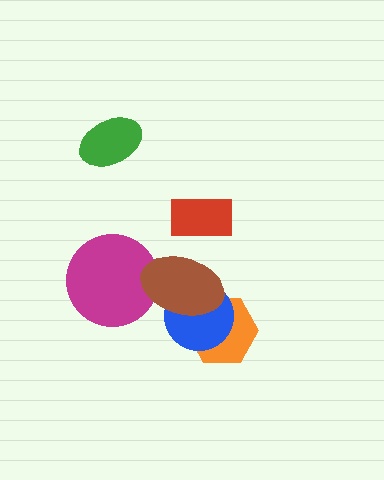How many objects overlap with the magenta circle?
1 object overlaps with the magenta circle.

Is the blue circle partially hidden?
Yes, it is partially covered by another shape.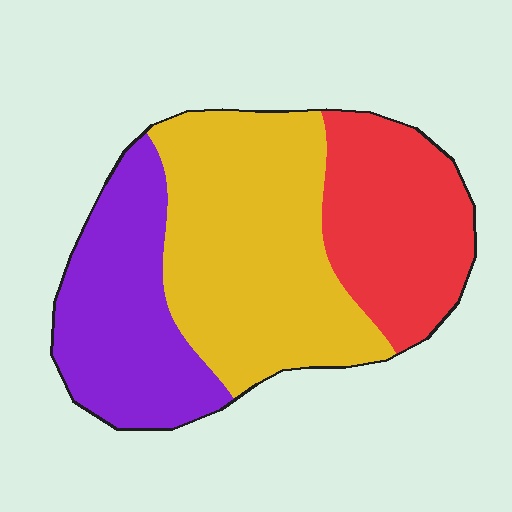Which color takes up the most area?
Yellow, at roughly 45%.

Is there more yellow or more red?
Yellow.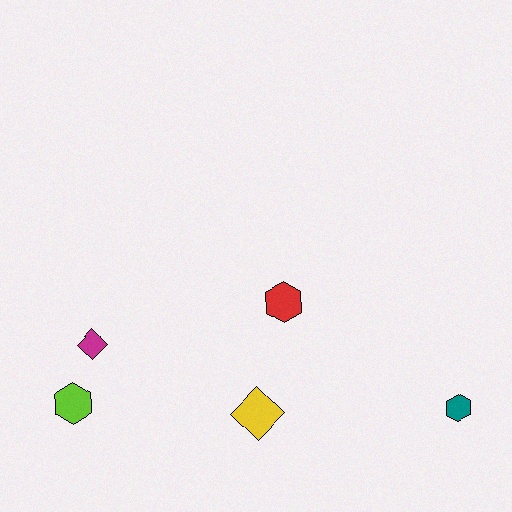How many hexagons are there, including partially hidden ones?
There are 3 hexagons.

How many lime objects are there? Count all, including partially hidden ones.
There is 1 lime object.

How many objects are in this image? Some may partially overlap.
There are 5 objects.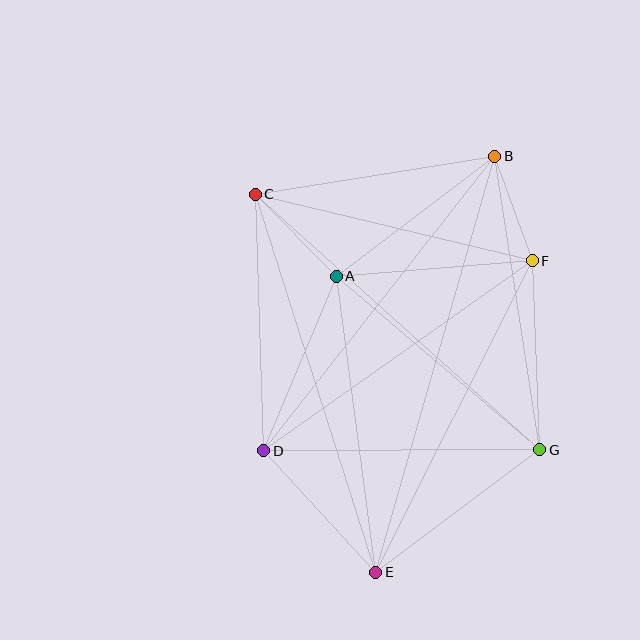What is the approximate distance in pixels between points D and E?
The distance between D and E is approximately 165 pixels.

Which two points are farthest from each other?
Points B and E are farthest from each other.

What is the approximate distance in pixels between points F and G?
The distance between F and G is approximately 189 pixels.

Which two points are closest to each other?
Points B and F are closest to each other.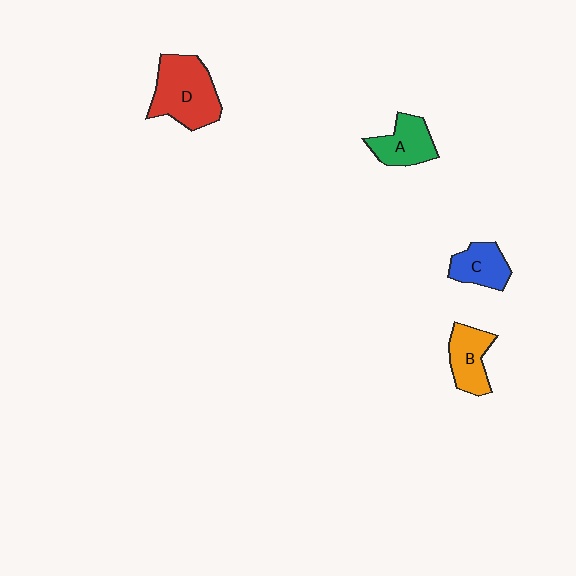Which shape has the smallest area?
Shape C (blue).